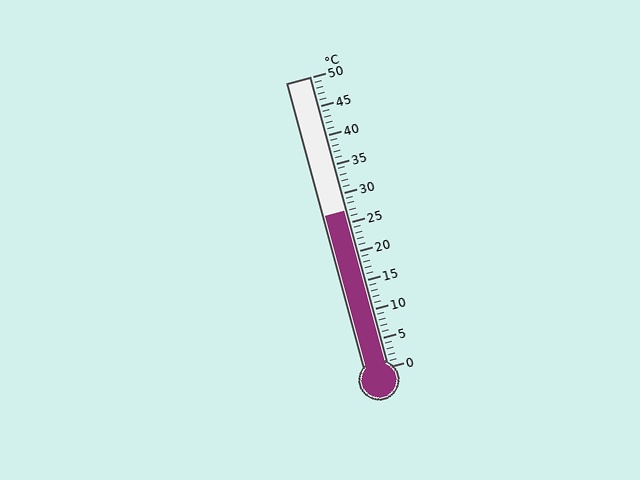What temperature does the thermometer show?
The thermometer shows approximately 27°C.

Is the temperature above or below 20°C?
The temperature is above 20°C.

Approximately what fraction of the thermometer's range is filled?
The thermometer is filled to approximately 55% of its range.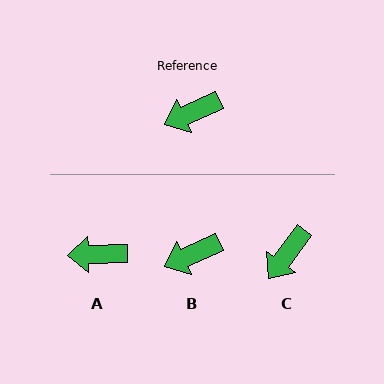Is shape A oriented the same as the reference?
No, it is off by about 23 degrees.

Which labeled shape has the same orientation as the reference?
B.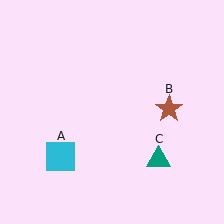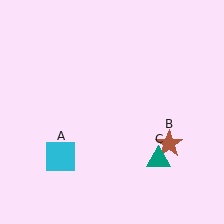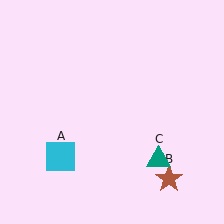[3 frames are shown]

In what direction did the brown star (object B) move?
The brown star (object B) moved down.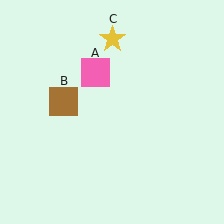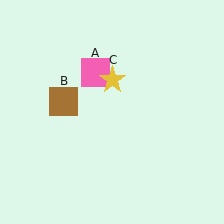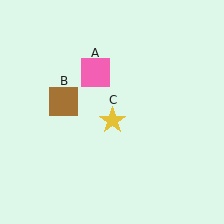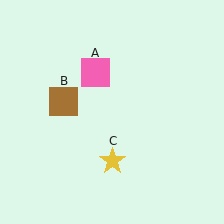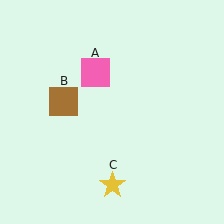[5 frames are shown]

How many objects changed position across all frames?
1 object changed position: yellow star (object C).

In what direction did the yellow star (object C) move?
The yellow star (object C) moved down.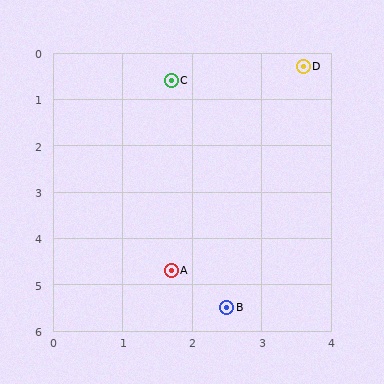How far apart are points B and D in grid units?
Points B and D are about 5.3 grid units apart.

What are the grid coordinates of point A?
Point A is at approximately (1.7, 4.7).